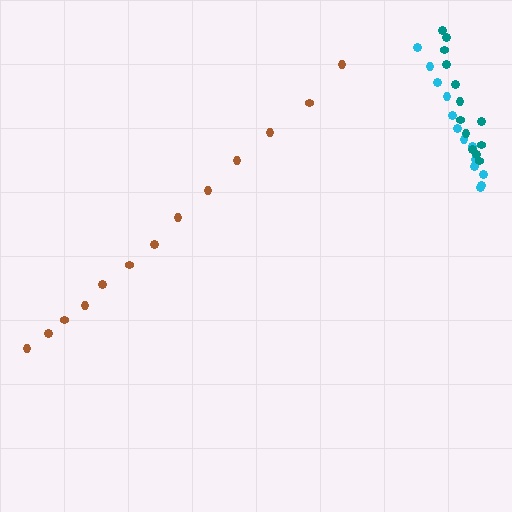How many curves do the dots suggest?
There are 3 distinct paths.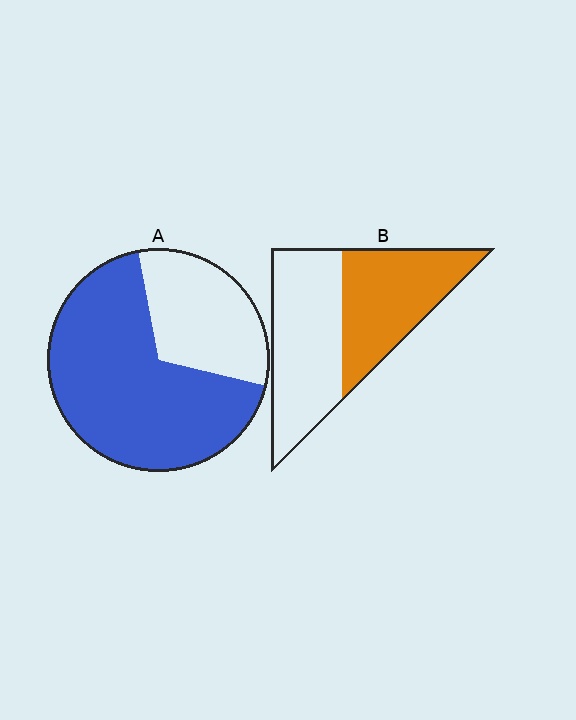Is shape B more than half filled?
Roughly half.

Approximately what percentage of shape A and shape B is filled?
A is approximately 70% and B is approximately 45%.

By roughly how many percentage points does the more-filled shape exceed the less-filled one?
By roughly 20 percentage points (A over B).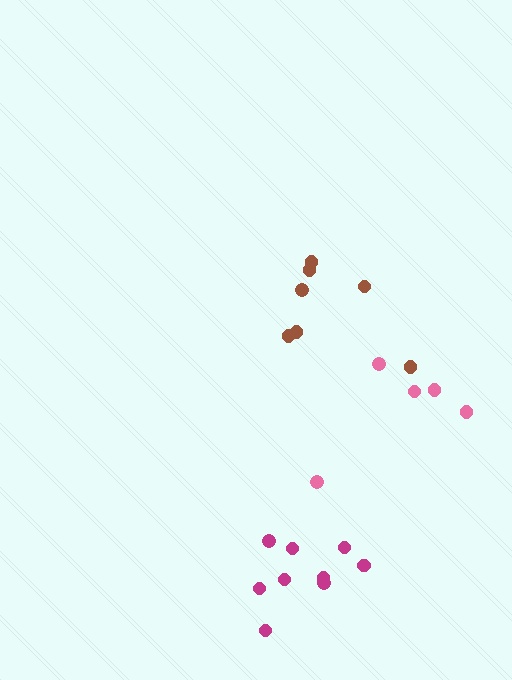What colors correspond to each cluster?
The clusters are colored: brown, pink, magenta.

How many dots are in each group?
Group 1: 7 dots, Group 2: 5 dots, Group 3: 9 dots (21 total).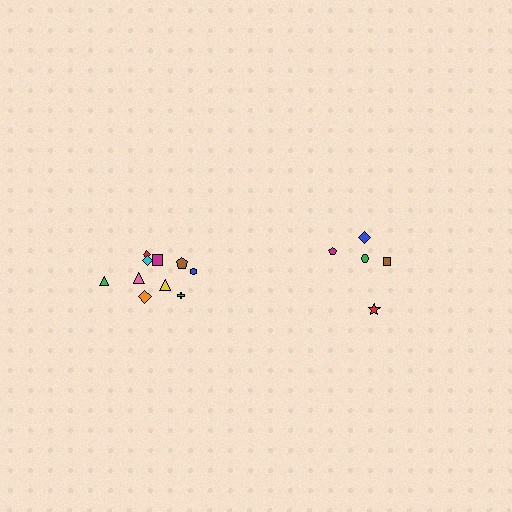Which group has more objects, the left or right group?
The left group.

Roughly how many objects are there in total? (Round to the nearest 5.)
Roughly 15 objects in total.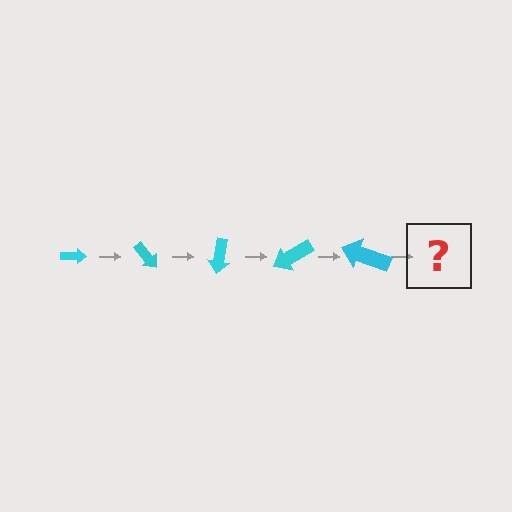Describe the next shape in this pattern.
It should be an arrow, larger than the previous one and rotated 250 degrees from the start.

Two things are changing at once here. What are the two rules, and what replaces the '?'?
The two rules are that the arrow grows larger each step and it rotates 50 degrees each step. The '?' should be an arrow, larger than the previous one and rotated 250 degrees from the start.